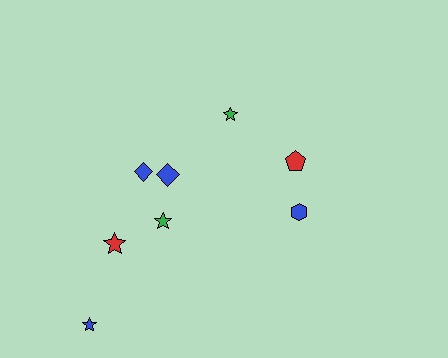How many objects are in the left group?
There are 5 objects.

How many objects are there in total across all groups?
There are 8 objects.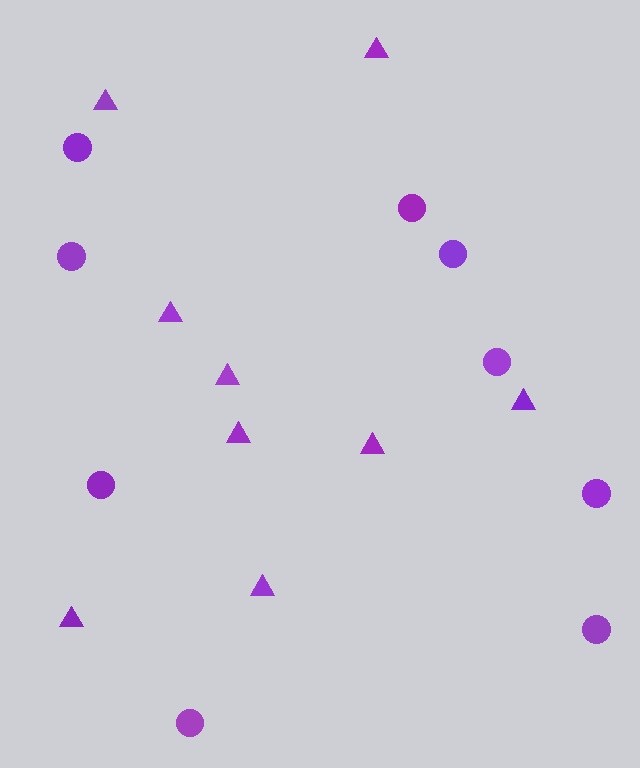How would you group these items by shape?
There are 2 groups: one group of circles (9) and one group of triangles (9).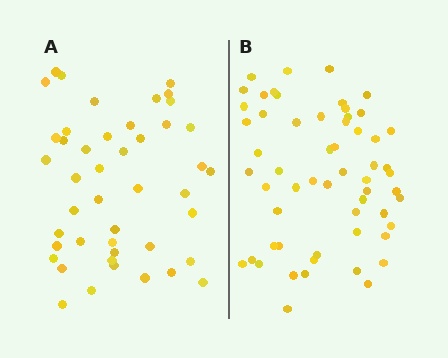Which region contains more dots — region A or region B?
Region B (the right region) has more dots.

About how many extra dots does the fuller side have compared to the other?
Region B has approximately 15 more dots than region A.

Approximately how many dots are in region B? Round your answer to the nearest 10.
About 60 dots. (The exact count is 58, which rounds to 60.)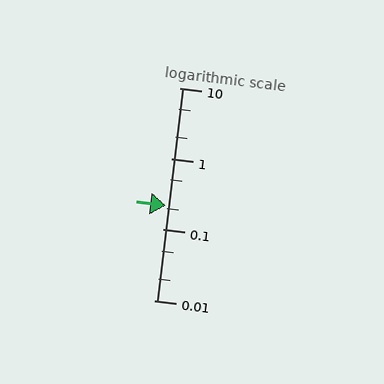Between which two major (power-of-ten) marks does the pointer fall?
The pointer is between 0.1 and 1.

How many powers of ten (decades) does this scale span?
The scale spans 3 decades, from 0.01 to 10.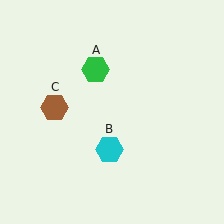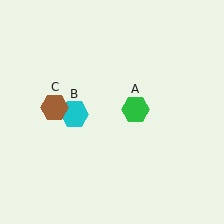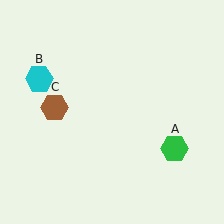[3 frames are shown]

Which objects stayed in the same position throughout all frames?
Brown hexagon (object C) remained stationary.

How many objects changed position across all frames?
2 objects changed position: green hexagon (object A), cyan hexagon (object B).